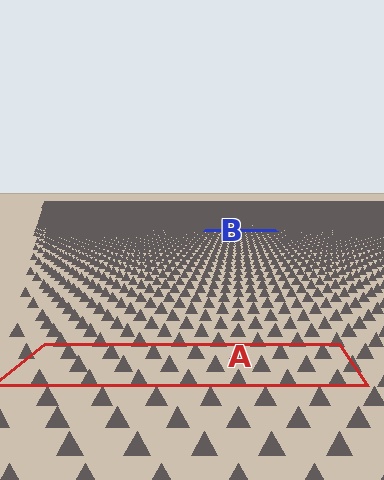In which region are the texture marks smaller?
The texture marks are smaller in region B, because it is farther away.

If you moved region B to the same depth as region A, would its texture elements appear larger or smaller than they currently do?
They would appear larger. At a closer depth, the same texture elements are projected at a bigger on-screen size.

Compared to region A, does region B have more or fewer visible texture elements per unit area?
Region B has more texture elements per unit area — they are packed more densely because it is farther away.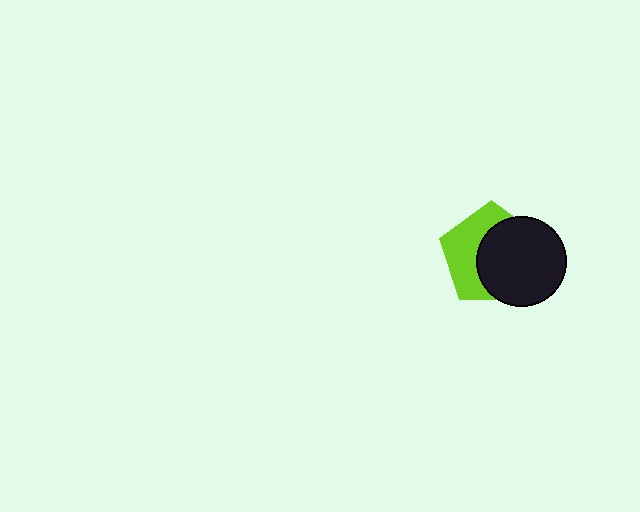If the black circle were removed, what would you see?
You would see the complete lime pentagon.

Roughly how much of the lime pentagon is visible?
A small part of it is visible (roughly 44%).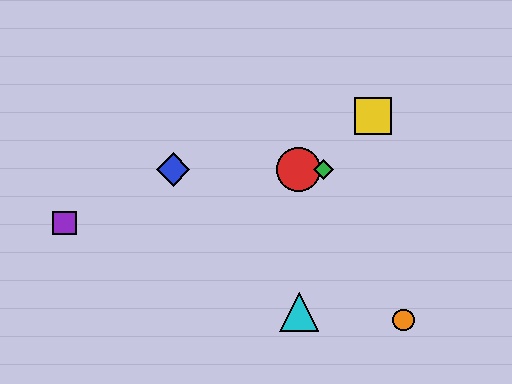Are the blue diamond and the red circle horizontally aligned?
Yes, both are at y≈169.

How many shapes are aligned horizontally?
3 shapes (the red circle, the blue diamond, the green diamond) are aligned horizontally.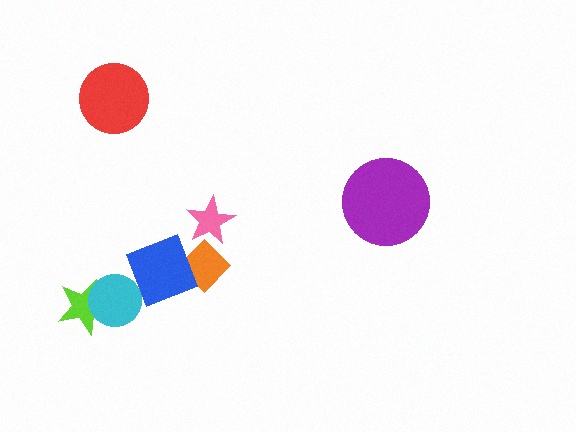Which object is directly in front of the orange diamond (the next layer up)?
The blue diamond is directly in front of the orange diamond.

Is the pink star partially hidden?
No, no other shape covers it.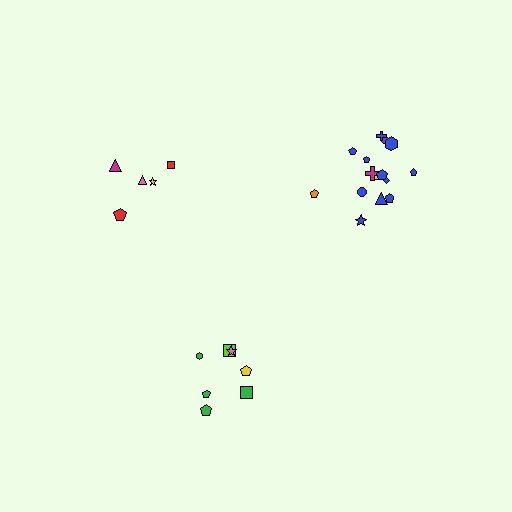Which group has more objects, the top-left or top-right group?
The top-right group.